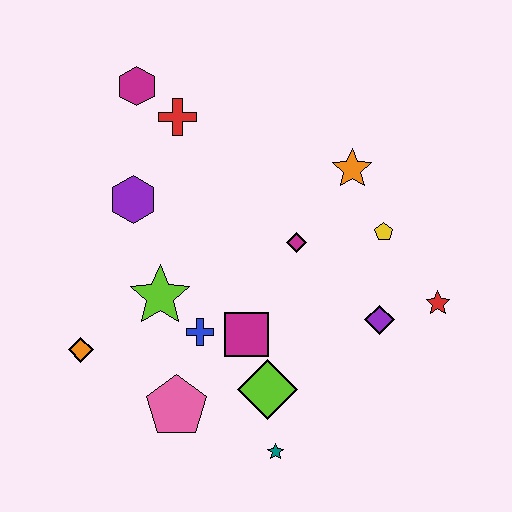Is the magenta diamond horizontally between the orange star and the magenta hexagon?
Yes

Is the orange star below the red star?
No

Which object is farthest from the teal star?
The magenta hexagon is farthest from the teal star.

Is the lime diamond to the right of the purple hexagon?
Yes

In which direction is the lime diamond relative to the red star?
The lime diamond is to the left of the red star.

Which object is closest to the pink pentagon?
The blue cross is closest to the pink pentagon.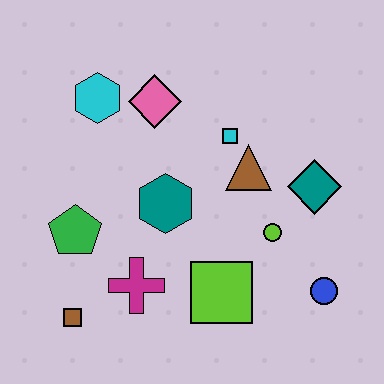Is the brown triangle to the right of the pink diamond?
Yes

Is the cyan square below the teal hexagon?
No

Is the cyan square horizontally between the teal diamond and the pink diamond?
Yes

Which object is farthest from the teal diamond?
The brown square is farthest from the teal diamond.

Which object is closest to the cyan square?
The brown triangle is closest to the cyan square.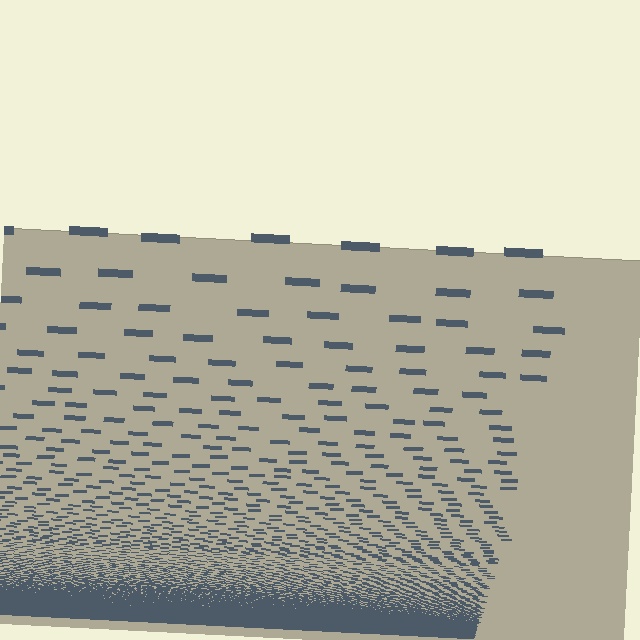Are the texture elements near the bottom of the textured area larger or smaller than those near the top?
Smaller. The gradient is inverted — elements near the bottom are smaller and denser.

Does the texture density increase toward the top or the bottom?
Density increases toward the bottom.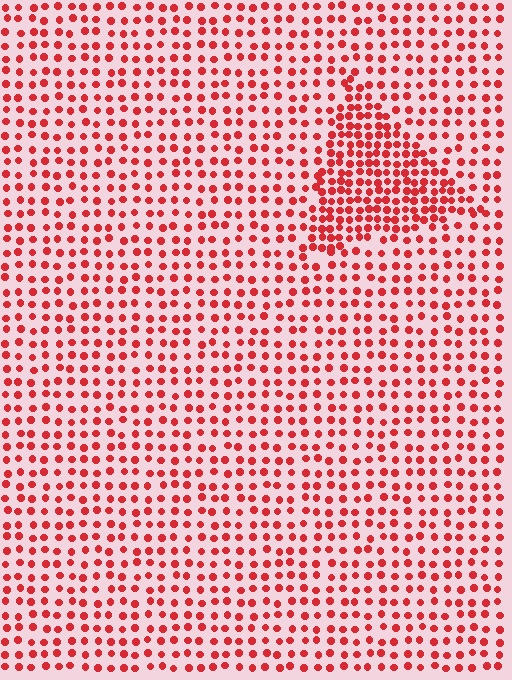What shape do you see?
I see a triangle.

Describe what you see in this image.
The image contains small red elements arranged at two different densities. A triangle-shaped region is visible where the elements are more densely packed than the surrounding area.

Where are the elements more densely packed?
The elements are more densely packed inside the triangle boundary.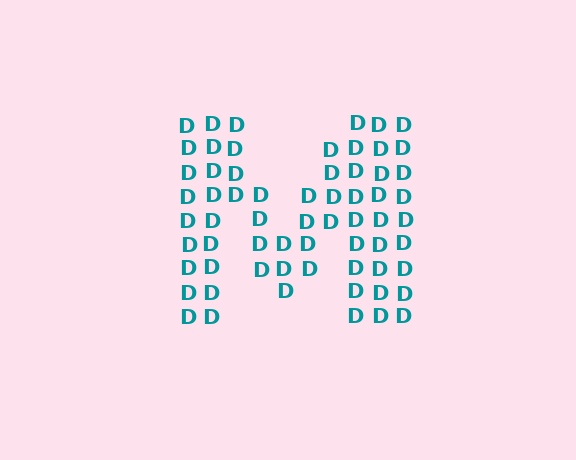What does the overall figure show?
The overall figure shows the letter M.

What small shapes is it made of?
It is made of small letter D's.